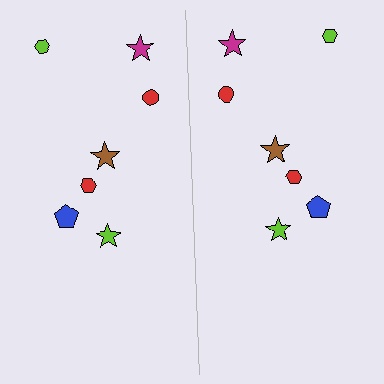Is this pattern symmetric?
Yes, this pattern has bilateral (reflection) symmetry.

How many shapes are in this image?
There are 14 shapes in this image.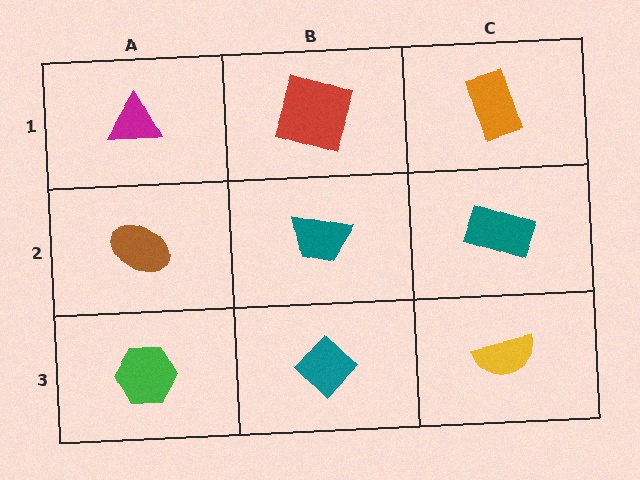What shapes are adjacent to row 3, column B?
A teal trapezoid (row 2, column B), a green hexagon (row 3, column A), a yellow semicircle (row 3, column C).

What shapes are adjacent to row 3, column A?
A brown ellipse (row 2, column A), a teal diamond (row 3, column B).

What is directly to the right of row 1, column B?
An orange rectangle.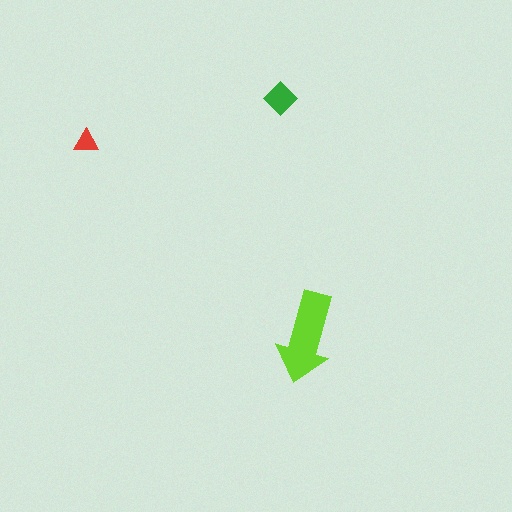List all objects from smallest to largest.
The red triangle, the green diamond, the lime arrow.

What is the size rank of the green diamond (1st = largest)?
2nd.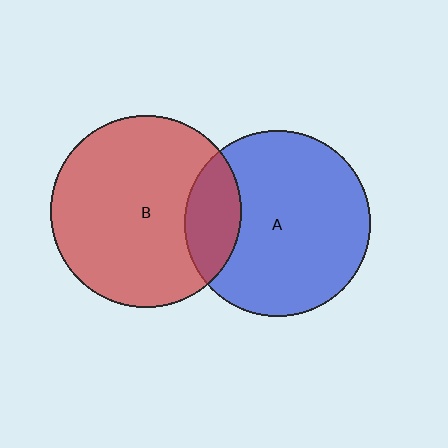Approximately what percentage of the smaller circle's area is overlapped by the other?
Approximately 20%.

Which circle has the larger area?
Circle B (red).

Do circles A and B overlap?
Yes.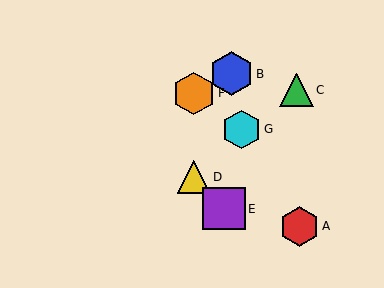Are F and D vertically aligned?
Yes, both are at x≈194.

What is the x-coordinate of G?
Object G is at x≈242.